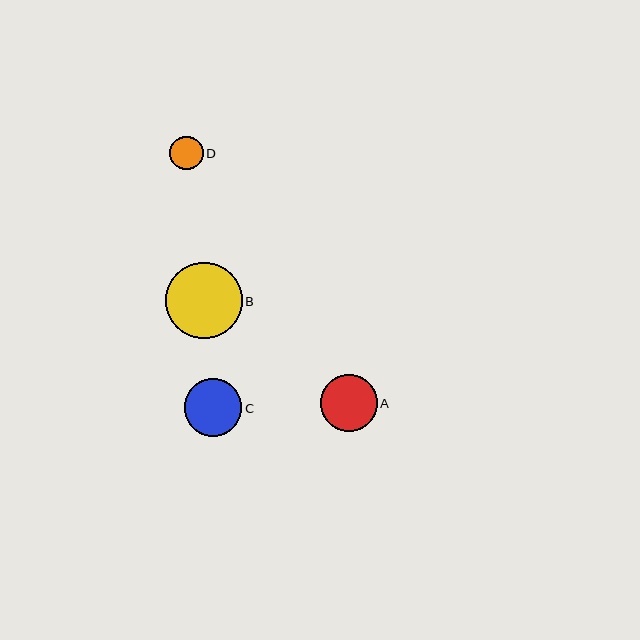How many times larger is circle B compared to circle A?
Circle B is approximately 1.3 times the size of circle A.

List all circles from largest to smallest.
From largest to smallest: B, C, A, D.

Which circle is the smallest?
Circle D is the smallest with a size of approximately 33 pixels.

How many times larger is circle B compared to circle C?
Circle B is approximately 1.3 times the size of circle C.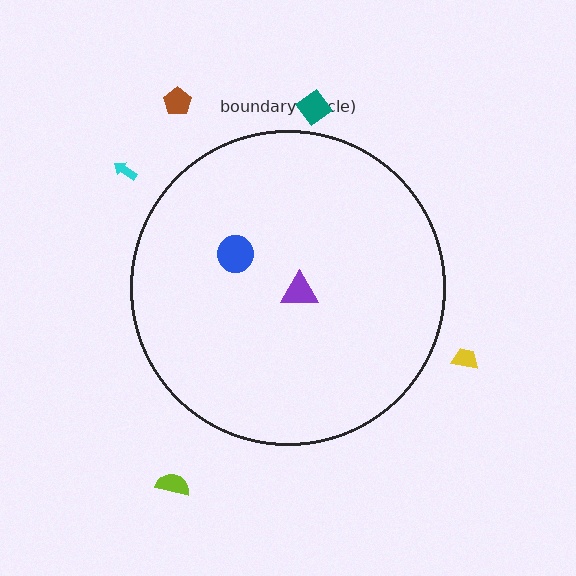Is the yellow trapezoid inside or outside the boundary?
Outside.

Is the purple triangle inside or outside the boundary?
Inside.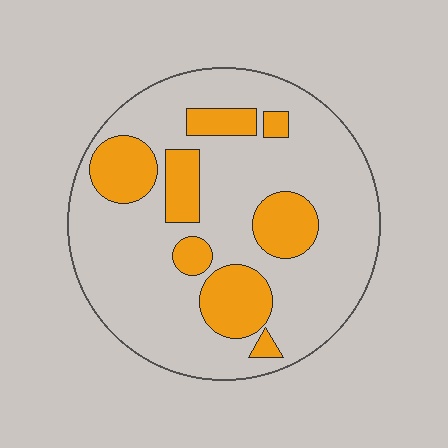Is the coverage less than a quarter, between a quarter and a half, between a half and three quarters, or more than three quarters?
Less than a quarter.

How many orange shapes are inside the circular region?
8.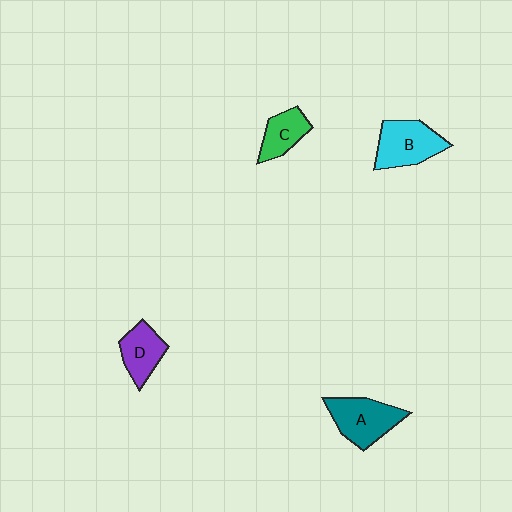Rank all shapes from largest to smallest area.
From largest to smallest: A (teal), B (cyan), D (purple), C (green).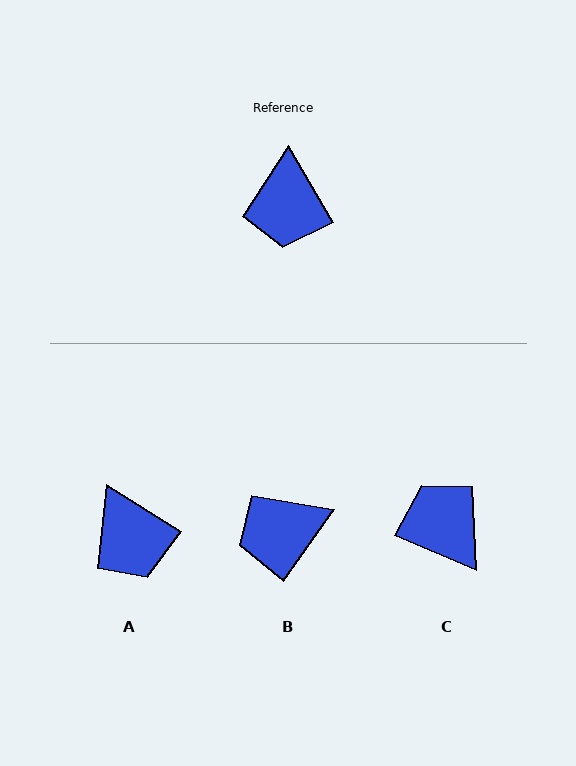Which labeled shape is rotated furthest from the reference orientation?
C, about 144 degrees away.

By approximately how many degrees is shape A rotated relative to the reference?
Approximately 27 degrees counter-clockwise.